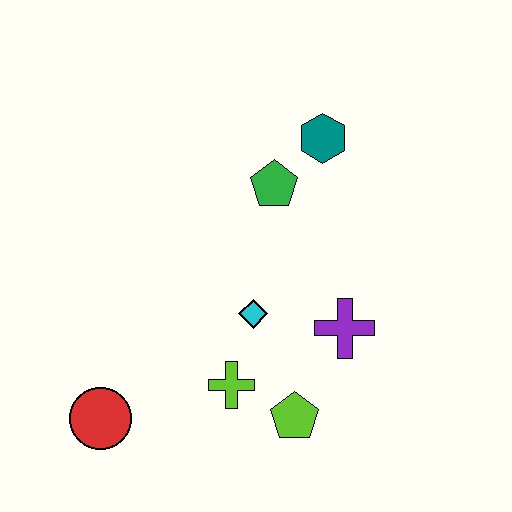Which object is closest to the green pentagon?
The teal hexagon is closest to the green pentagon.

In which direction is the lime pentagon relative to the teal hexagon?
The lime pentagon is below the teal hexagon.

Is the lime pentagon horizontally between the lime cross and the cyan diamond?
No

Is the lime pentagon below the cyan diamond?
Yes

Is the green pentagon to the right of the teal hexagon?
No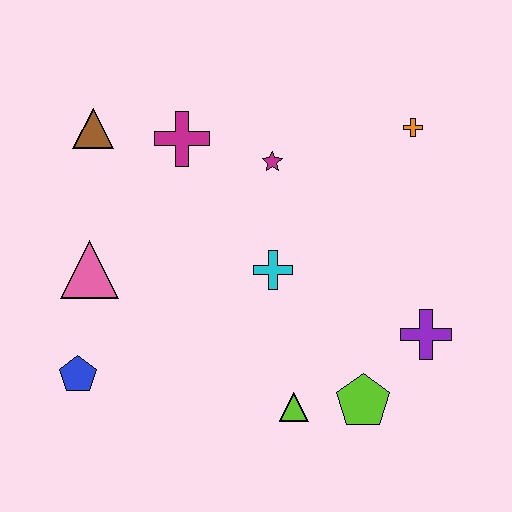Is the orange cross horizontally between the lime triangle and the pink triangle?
No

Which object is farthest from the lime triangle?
The brown triangle is farthest from the lime triangle.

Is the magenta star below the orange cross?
Yes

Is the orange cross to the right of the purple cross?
No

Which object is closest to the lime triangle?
The lime pentagon is closest to the lime triangle.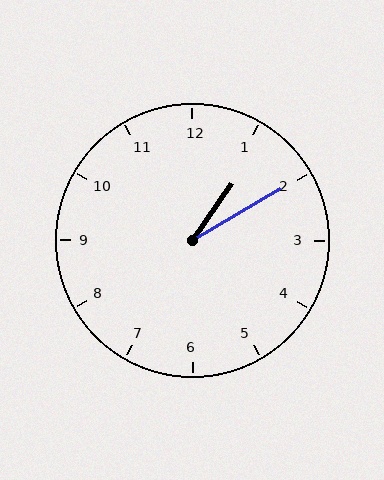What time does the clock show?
1:10.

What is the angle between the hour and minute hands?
Approximately 25 degrees.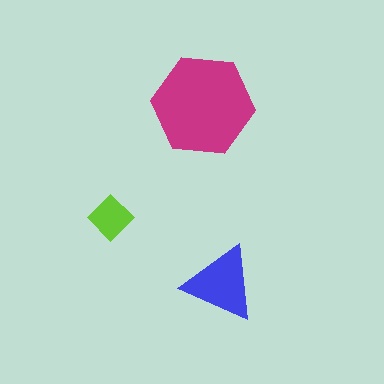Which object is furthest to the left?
The lime diamond is leftmost.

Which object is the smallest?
The lime diamond.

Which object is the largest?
The magenta hexagon.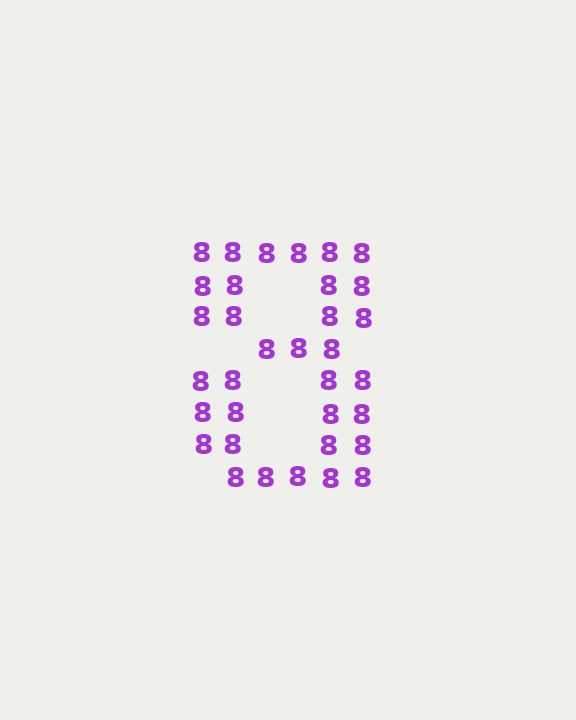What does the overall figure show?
The overall figure shows the digit 8.